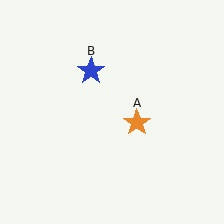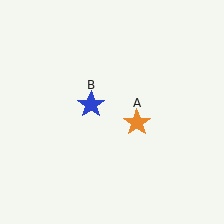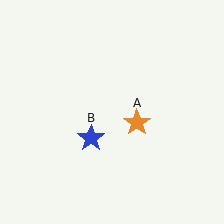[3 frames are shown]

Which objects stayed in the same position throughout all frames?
Orange star (object A) remained stationary.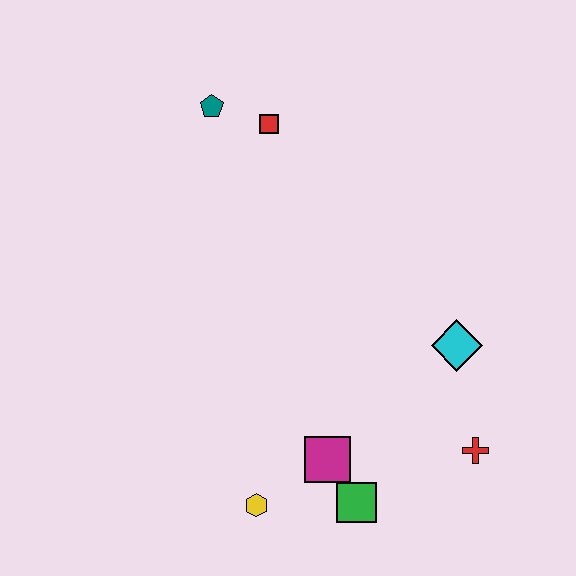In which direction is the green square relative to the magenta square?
The green square is below the magenta square.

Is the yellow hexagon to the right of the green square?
No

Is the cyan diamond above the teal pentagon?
No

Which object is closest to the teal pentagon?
The red square is closest to the teal pentagon.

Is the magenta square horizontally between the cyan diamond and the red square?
Yes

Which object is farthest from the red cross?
The teal pentagon is farthest from the red cross.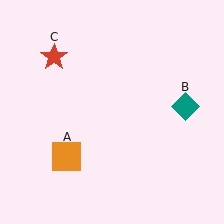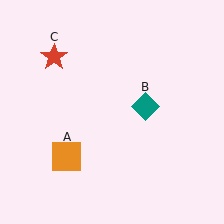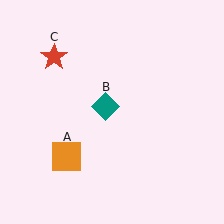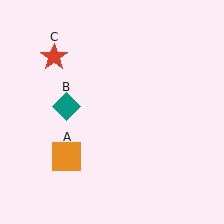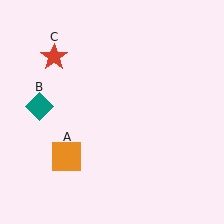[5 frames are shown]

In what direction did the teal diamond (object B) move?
The teal diamond (object B) moved left.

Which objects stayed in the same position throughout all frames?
Orange square (object A) and red star (object C) remained stationary.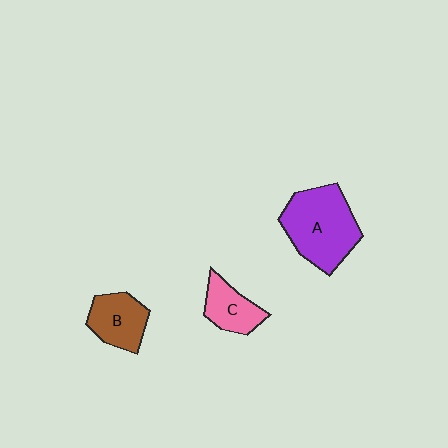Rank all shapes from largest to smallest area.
From largest to smallest: A (purple), B (brown), C (pink).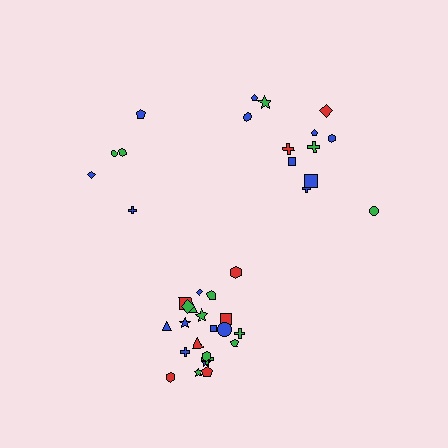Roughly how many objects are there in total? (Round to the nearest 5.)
Roughly 40 objects in total.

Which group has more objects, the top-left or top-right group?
The top-right group.